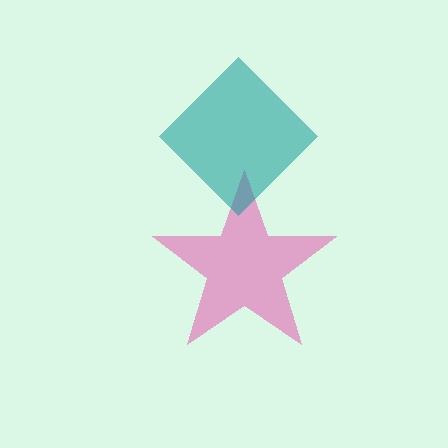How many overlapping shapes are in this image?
There are 2 overlapping shapes in the image.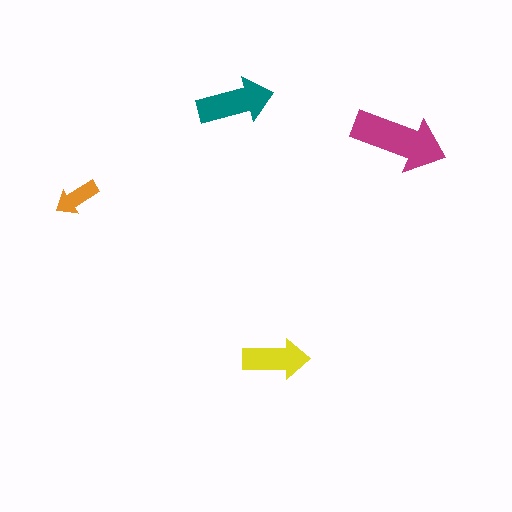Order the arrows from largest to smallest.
the magenta one, the teal one, the yellow one, the orange one.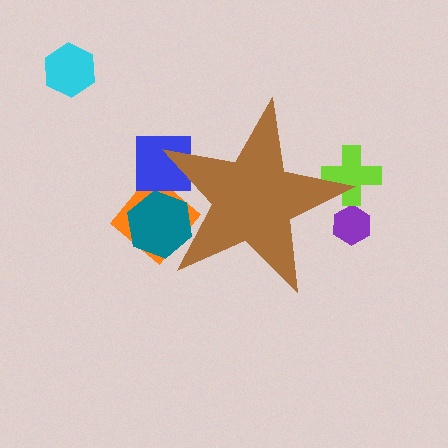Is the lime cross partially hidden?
Yes, the lime cross is partially hidden behind the brown star.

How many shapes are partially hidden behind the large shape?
5 shapes are partially hidden.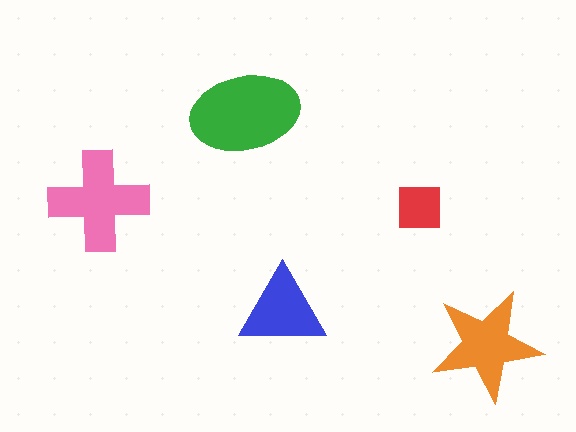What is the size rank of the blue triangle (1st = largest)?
4th.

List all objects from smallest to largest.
The red square, the blue triangle, the orange star, the pink cross, the green ellipse.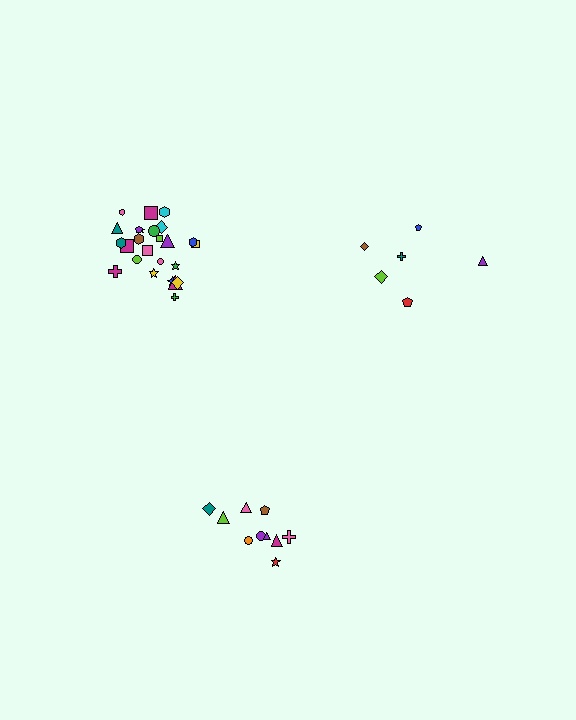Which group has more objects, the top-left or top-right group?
The top-left group.